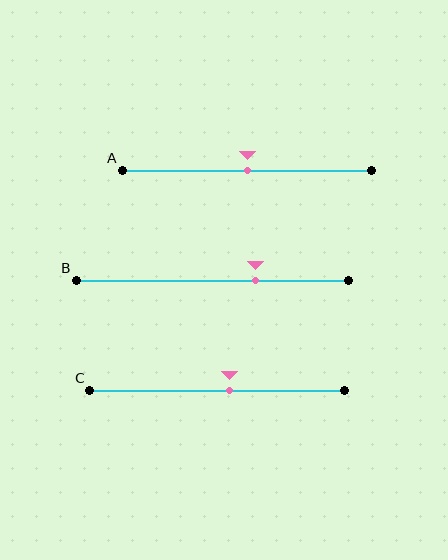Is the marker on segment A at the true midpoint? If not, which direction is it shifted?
Yes, the marker on segment A is at the true midpoint.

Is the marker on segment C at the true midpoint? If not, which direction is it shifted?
No, the marker on segment C is shifted to the right by about 5% of the segment length.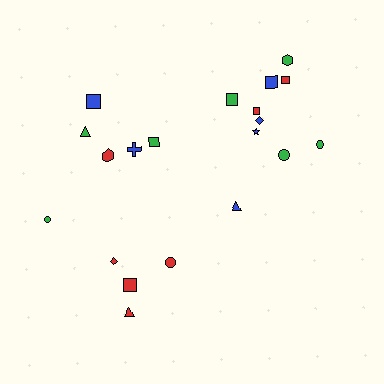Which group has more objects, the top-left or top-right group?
The top-right group.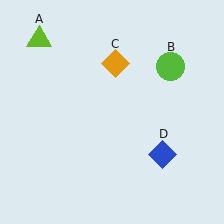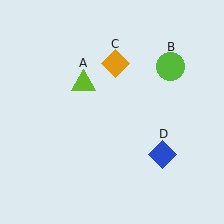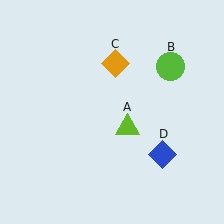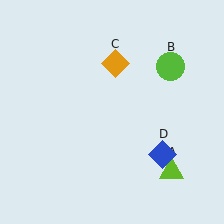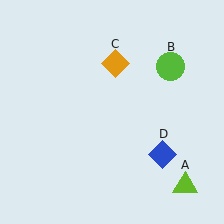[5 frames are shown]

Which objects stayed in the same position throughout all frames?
Lime circle (object B) and orange diamond (object C) and blue diamond (object D) remained stationary.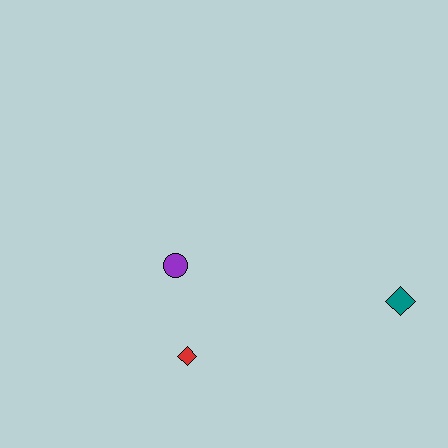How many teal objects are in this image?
There is 1 teal object.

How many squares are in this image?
There are no squares.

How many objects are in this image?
There are 3 objects.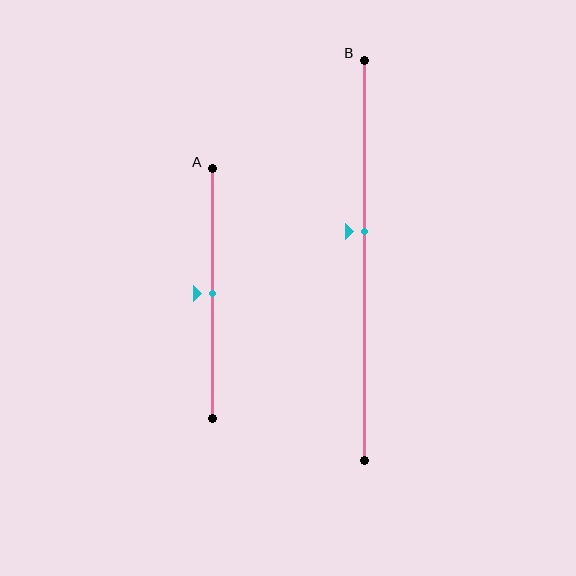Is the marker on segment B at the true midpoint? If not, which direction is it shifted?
No, the marker on segment B is shifted upward by about 7% of the segment length.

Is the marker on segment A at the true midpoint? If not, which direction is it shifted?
Yes, the marker on segment A is at the true midpoint.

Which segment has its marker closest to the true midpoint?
Segment A has its marker closest to the true midpoint.